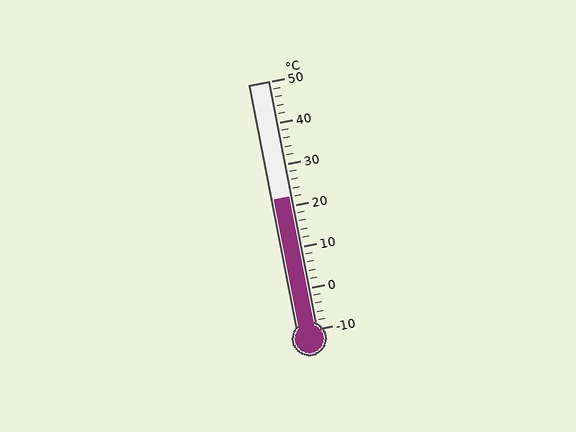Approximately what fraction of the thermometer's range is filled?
The thermometer is filled to approximately 55% of its range.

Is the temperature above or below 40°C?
The temperature is below 40°C.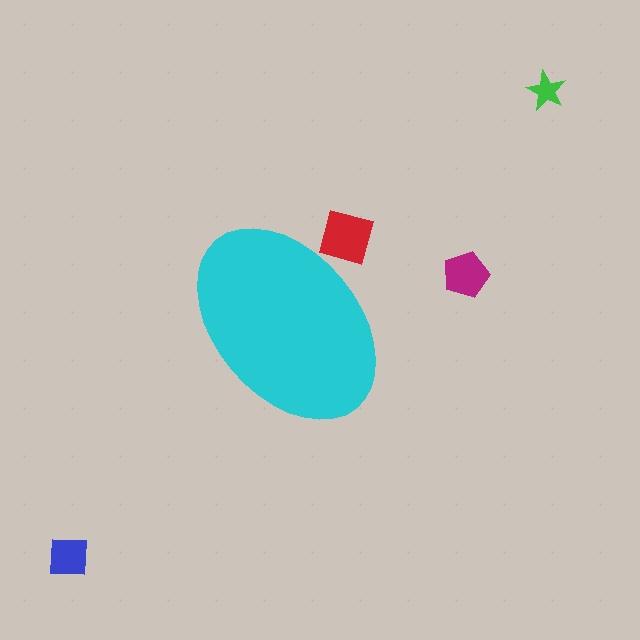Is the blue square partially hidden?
No, the blue square is fully visible.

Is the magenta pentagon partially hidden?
No, the magenta pentagon is fully visible.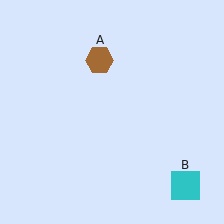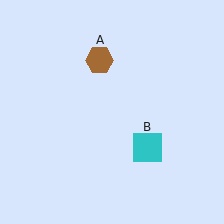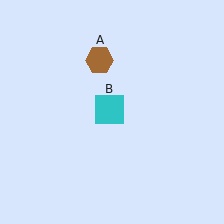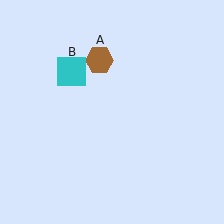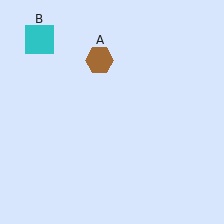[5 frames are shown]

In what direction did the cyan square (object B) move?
The cyan square (object B) moved up and to the left.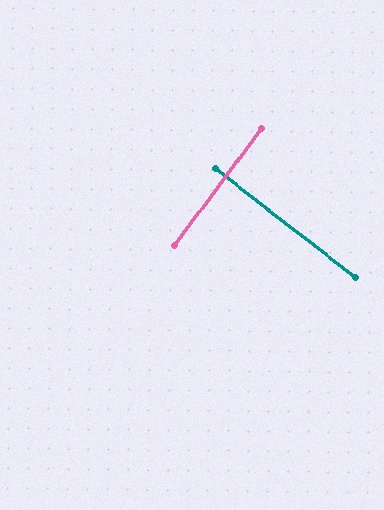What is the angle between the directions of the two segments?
Approximately 89 degrees.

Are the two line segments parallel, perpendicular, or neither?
Perpendicular — they meet at approximately 89°.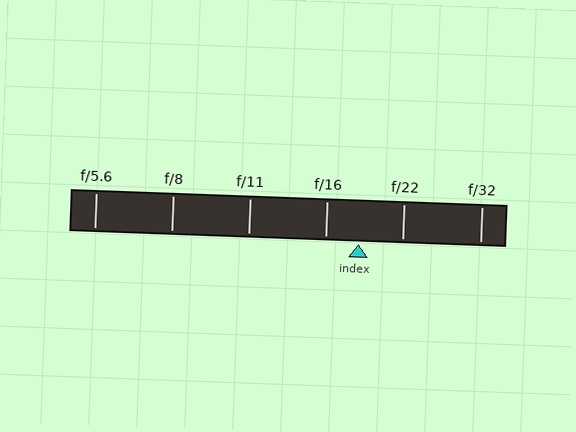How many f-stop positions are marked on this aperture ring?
There are 6 f-stop positions marked.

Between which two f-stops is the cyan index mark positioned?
The index mark is between f/16 and f/22.